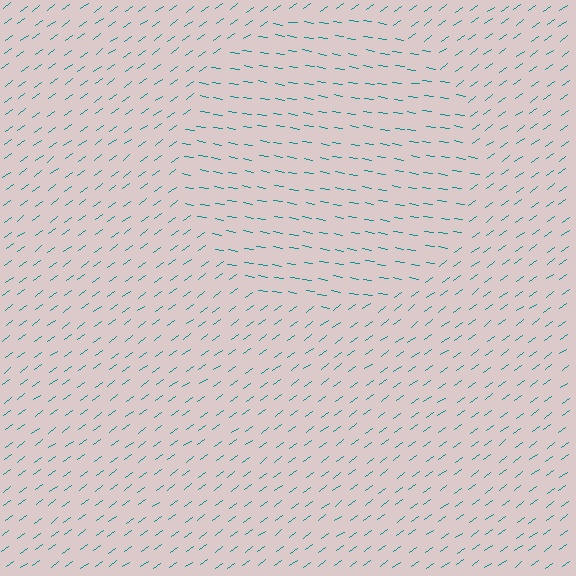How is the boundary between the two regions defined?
The boundary is defined purely by a change in line orientation (approximately 45 degrees difference). All lines are the same color and thickness.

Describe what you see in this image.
The image is filled with small teal line segments. A circle region in the image has lines oriented differently from the surrounding lines, creating a visible texture boundary.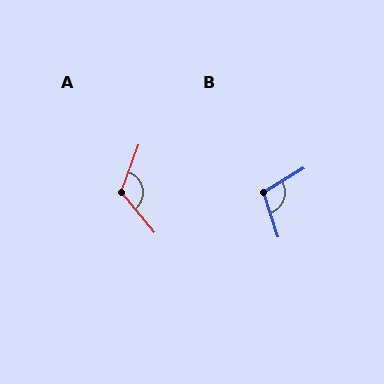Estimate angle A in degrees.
Approximately 121 degrees.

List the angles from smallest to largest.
B (104°), A (121°).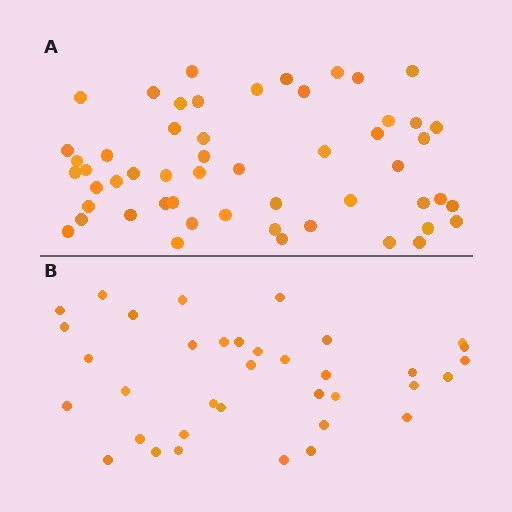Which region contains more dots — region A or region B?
Region A (the top region) has more dots.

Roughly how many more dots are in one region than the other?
Region A has approximately 15 more dots than region B.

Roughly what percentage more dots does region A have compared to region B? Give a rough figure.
About 45% more.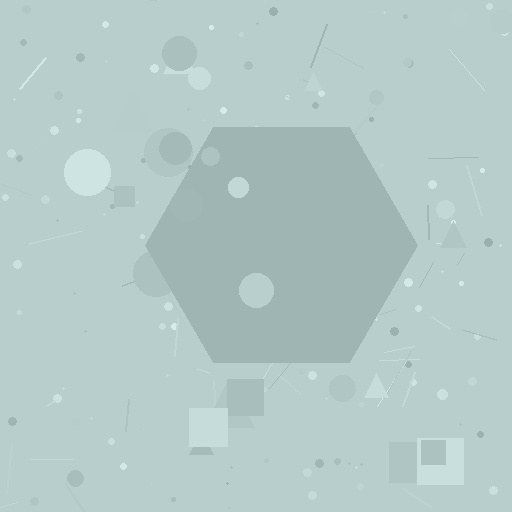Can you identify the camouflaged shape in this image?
The camouflaged shape is a hexagon.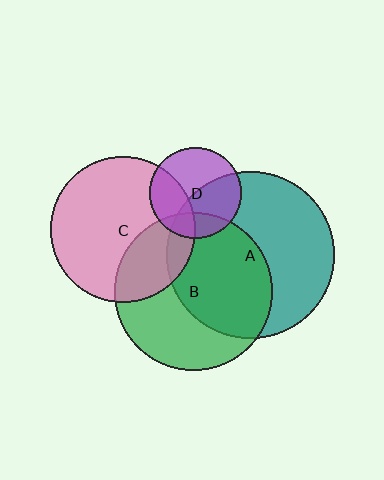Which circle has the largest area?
Circle A (teal).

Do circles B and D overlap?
Yes.